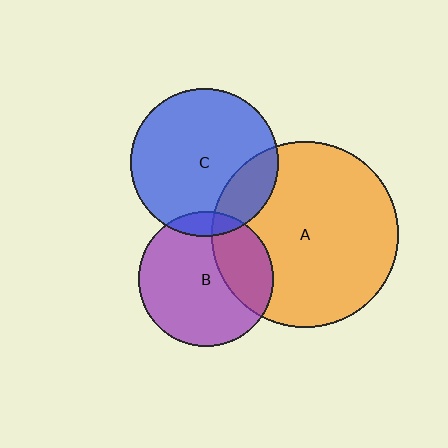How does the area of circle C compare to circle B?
Approximately 1.2 times.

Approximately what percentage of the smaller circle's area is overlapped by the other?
Approximately 10%.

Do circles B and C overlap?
Yes.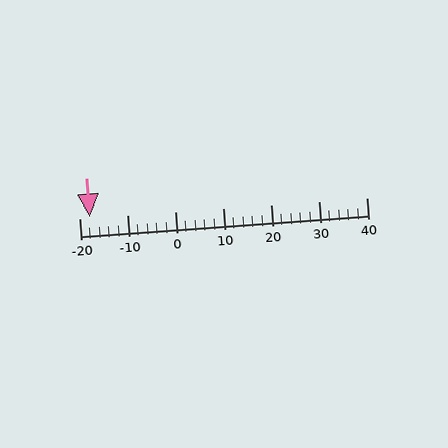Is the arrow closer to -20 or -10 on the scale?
The arrow is closer to -20.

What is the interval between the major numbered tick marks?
The major tick marks are spaced 10 units apart.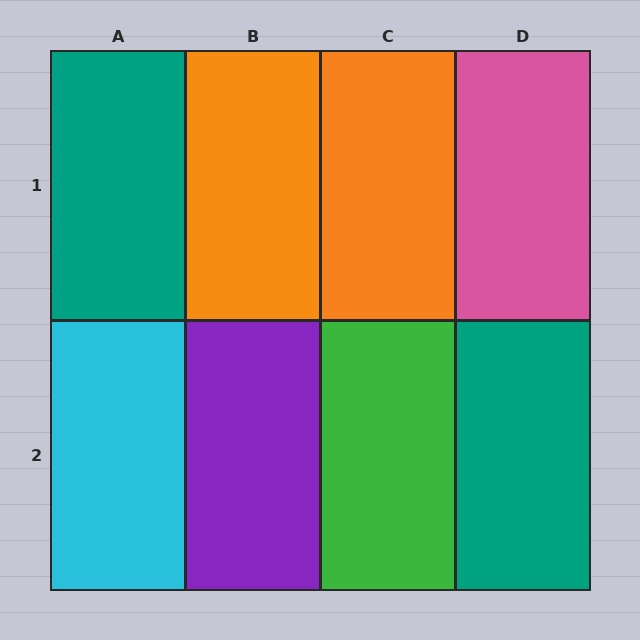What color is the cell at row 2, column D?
Teal.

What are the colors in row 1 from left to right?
Teal, orange, orange, pink.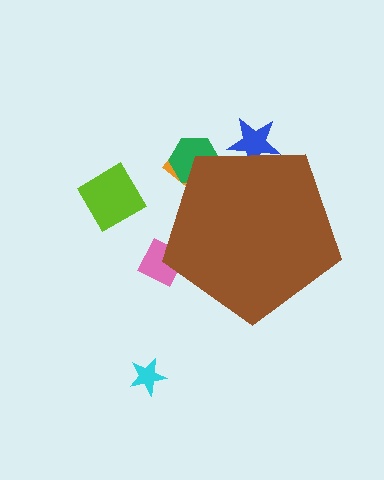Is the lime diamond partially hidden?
No, the lime diamond is fully visible.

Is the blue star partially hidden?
Yes, the blue star is partially hidden behind the brown pentagon.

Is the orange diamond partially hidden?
Yes, the orange diamond is partially hidden behind the brown pentagon.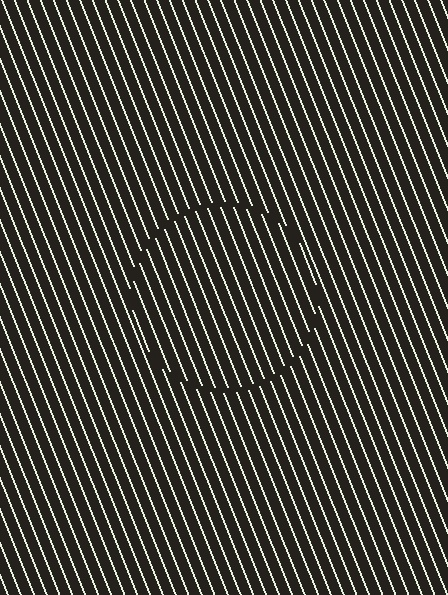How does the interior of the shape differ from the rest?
The interior of the shape contains the same grating, shifted by half a period — the contour is defined by the phase discontinuity where line-ends from the inner and outer gratings abut.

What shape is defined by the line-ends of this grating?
An illusory circle. The interior of the shape contains the same grating, shifted by half a period — the contour is defined by the phase discontinuity where line-ends from the inner and outer gratings abut.